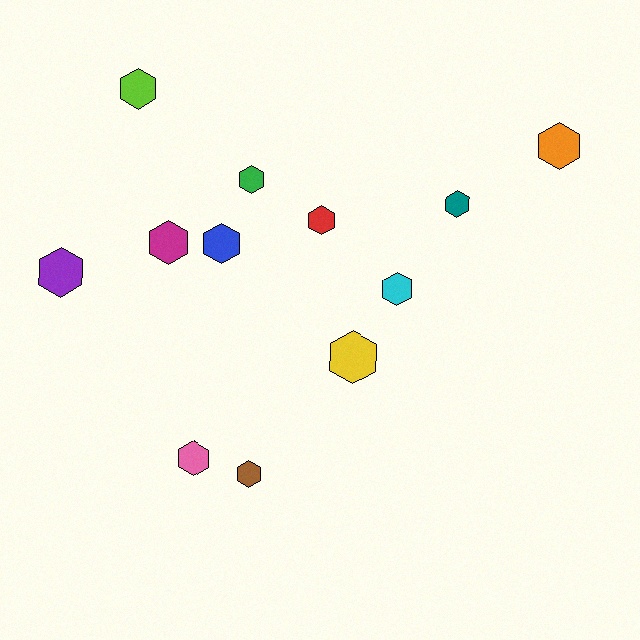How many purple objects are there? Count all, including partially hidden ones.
There is 1 purple object.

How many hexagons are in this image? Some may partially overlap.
There are 12 hexagons.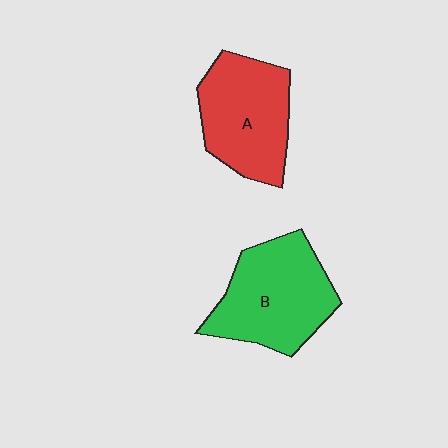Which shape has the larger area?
Shape B (green).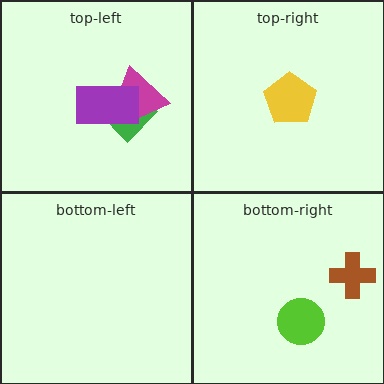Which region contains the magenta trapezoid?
The top-left region.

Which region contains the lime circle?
The bottom-right region.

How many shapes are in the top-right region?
1.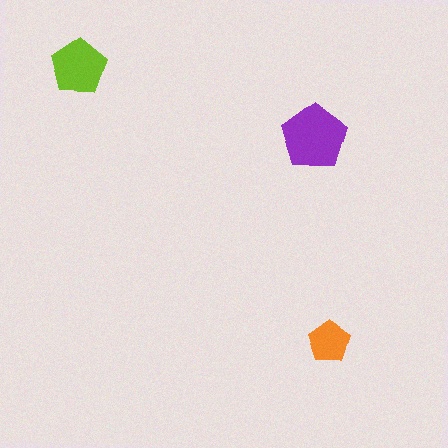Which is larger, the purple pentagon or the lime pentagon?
The purple one.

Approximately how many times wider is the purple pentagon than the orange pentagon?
About 1.5 times wider.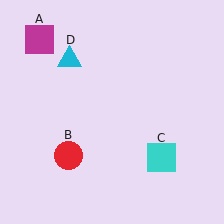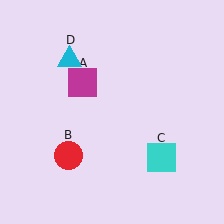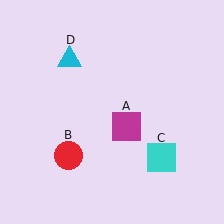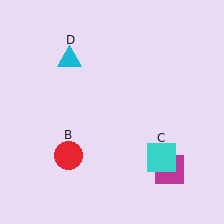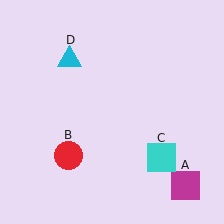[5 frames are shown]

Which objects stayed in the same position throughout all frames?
Red circle (object B) and cyan square (object C) and cyan triangle (object D) remained stationary.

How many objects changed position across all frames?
1 object changed position: magenta square (object A).